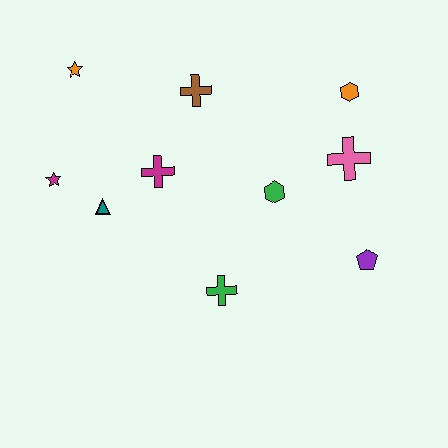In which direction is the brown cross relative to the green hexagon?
The brown cross is above the green hexagon.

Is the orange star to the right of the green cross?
No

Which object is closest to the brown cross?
The magenta cross is closest to the brown cross.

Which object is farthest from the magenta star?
The purple pentagon is farthest from the magenta star.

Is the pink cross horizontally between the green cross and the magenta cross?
No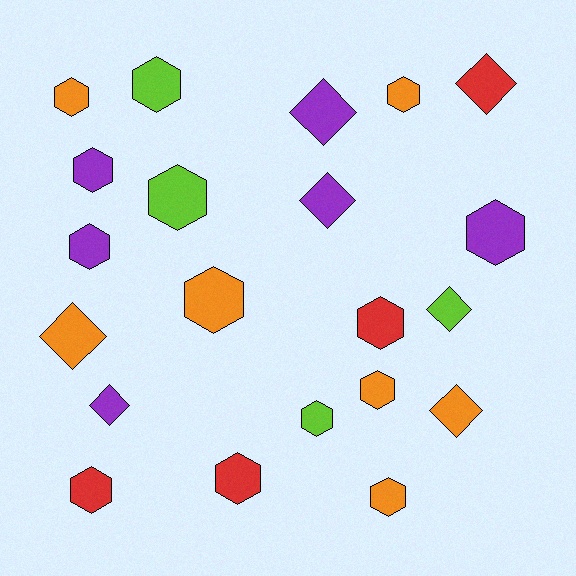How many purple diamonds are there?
There are 3 purple diamonds.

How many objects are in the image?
There are 21 objects.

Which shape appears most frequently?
Hexagon, with 14 objects.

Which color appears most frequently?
Orange, with 7 objects.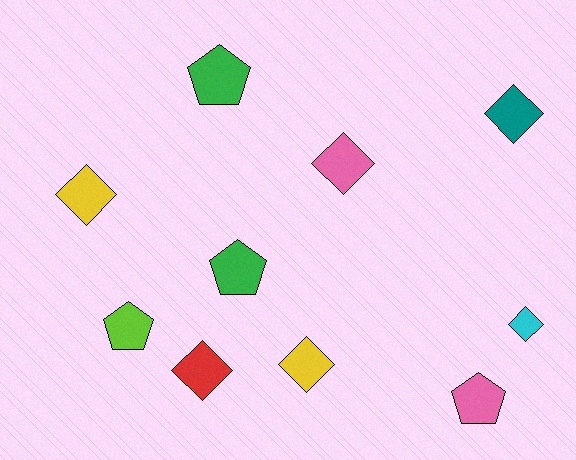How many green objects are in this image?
There are 2 green objects.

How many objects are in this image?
There are 10 objects.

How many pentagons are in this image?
There are 4 pentagons.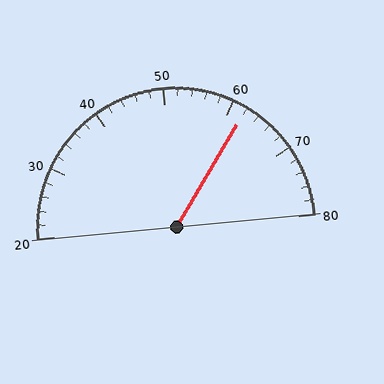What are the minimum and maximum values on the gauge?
The gauge ranges from 20 to 80.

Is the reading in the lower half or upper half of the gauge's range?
The reading is in the upper half of the range (20 to 80).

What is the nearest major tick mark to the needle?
The nearest major tick mark is 60.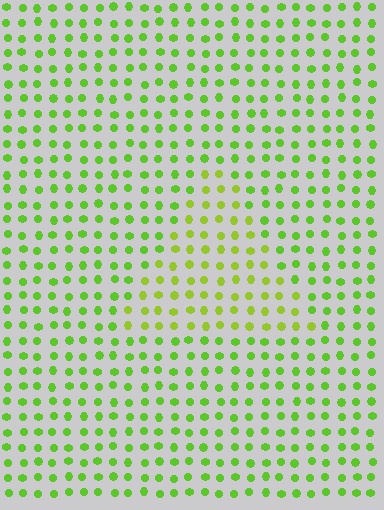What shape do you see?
I see a triangle.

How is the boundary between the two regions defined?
The boundary is defined purely by a slight shift in hue (about 22 degrees). Spacing, size, and orientation are identical on both sides.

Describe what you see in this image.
The image is filled with small lime elements in a uniform arrangement. A triangle-shaped region is visible where the elements are tinted to a slightly different hue, forming a subtle color boundary.